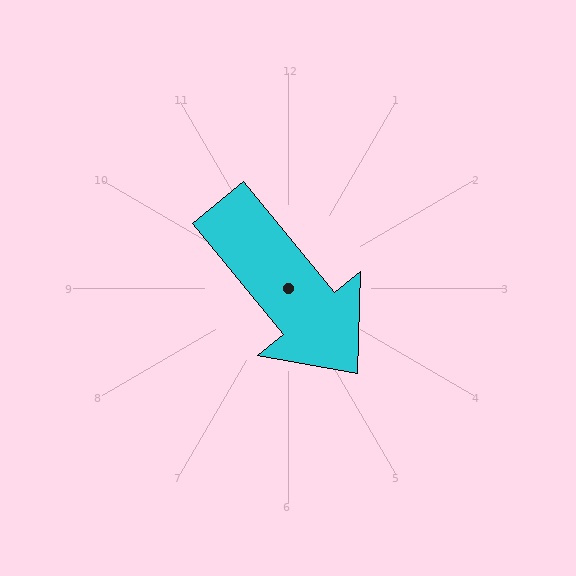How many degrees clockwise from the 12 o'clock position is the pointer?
Approximately 141 degrees.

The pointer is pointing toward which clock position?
Roughly 5 o'clock.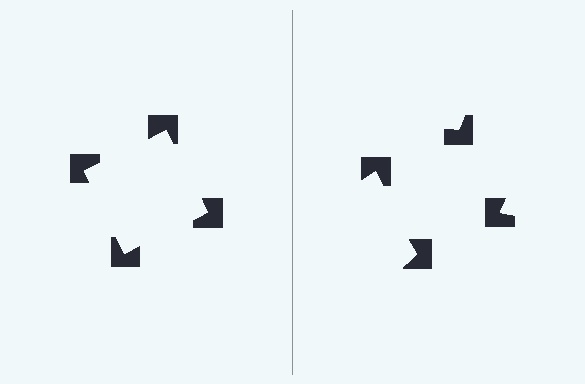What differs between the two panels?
The notched squares are positioned identically on both sides; only the wedge orientations differ. On the left they align to a square; on the right they are misaligned.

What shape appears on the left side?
An illusory square.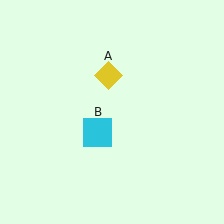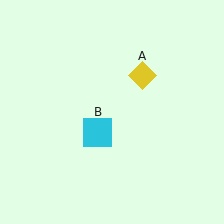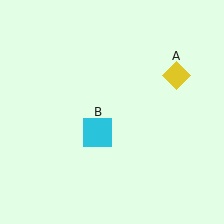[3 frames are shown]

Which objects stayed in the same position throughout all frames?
Cyan square (object B) remained stationary.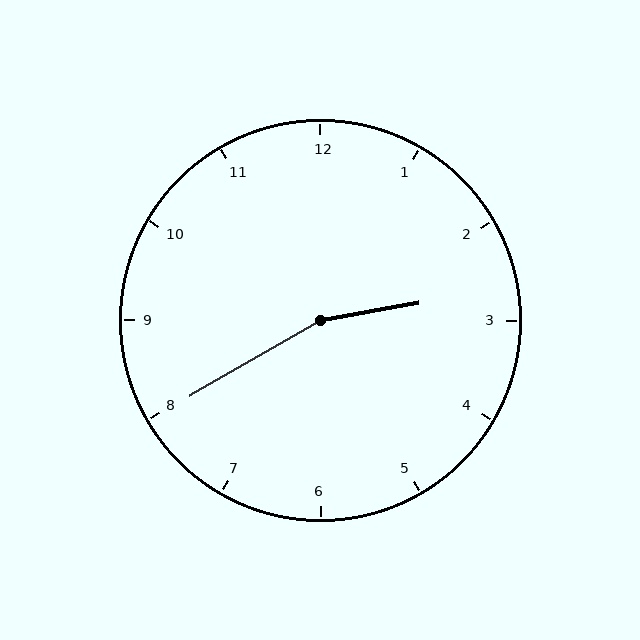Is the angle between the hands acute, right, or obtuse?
It is obtuse.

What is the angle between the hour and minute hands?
Approximately 160 degrees.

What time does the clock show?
2:40.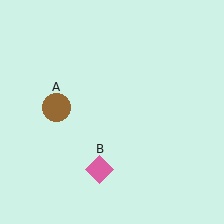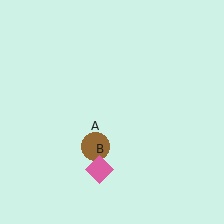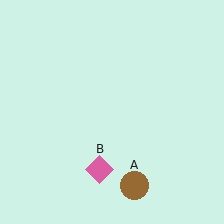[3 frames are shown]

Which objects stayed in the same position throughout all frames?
Pink diamond (object B) remained stationary.